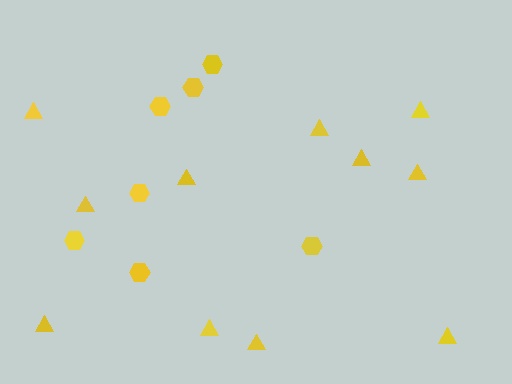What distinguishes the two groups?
There are 2 groups: one group of hexagons (7) and one group of triangles (11).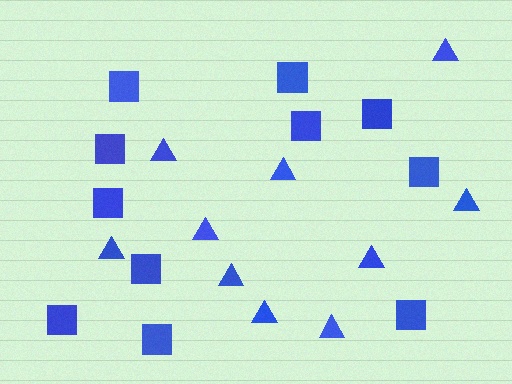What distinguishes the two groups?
There are 2 groups: one group of squares (11) and one group of triangles (10).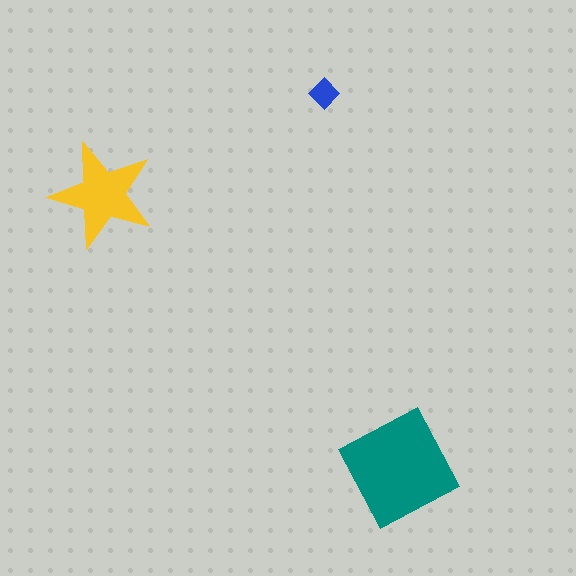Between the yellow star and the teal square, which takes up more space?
The teal square.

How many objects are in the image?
There are 3 objects in the image.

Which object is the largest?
The teal square.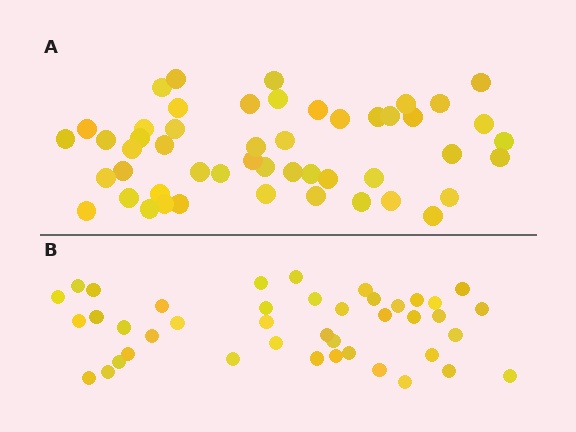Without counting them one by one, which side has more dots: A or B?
Region A (the top region) has more dots.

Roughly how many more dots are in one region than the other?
Region A has roughly 8 or so more dots than region B.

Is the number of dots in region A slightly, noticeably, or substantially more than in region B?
Region A has only slightly more — the two regions are fairly close. The ratio is roughly 1.2 to 1.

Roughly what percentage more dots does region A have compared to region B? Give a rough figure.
About 20% more.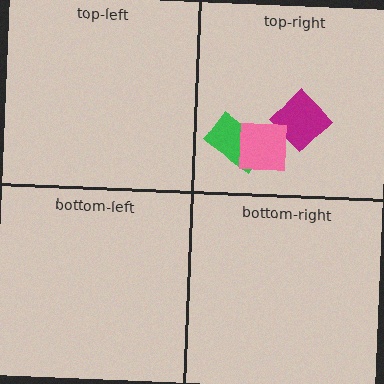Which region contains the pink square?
The top-right region.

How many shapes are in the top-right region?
3.